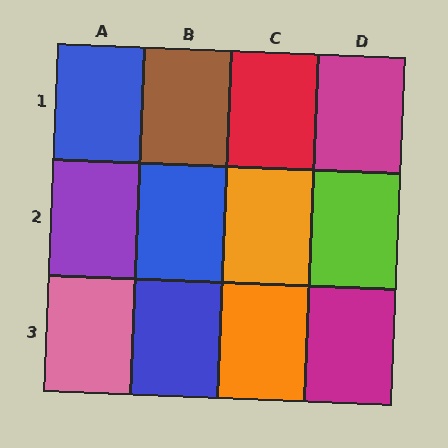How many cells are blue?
3 cells are blue.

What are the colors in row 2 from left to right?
Purple, blue, orange, lime.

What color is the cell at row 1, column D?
Magenta.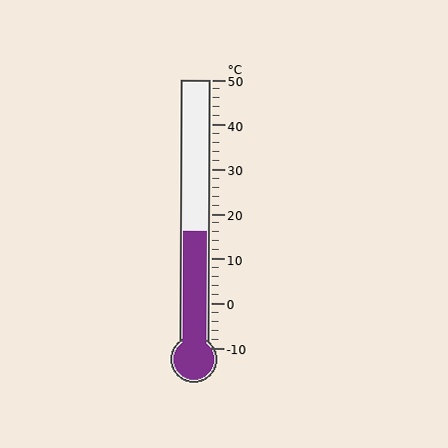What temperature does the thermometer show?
The thermometer shows approximately 16°C.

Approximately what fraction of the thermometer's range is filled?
The thermometer is filled to approximately 45% of its range.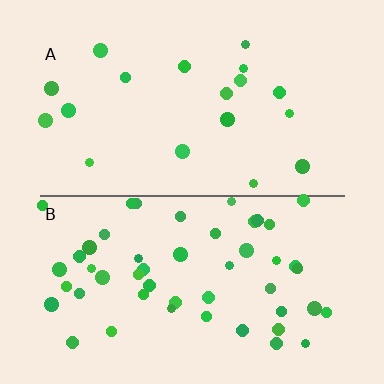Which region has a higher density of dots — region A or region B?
B (the bottom).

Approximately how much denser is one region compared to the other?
Approximately 2.7× — region B over region A.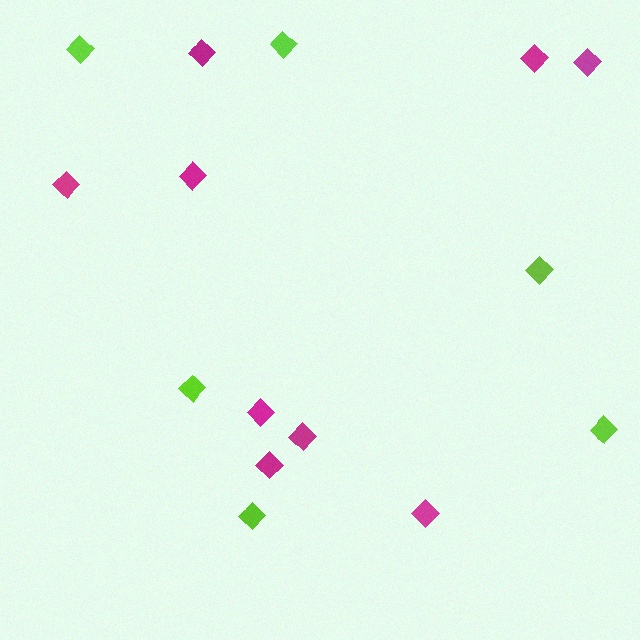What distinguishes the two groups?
There are 2 groups: one group of magenta diamonds (9) and one group of lime diamonds (6).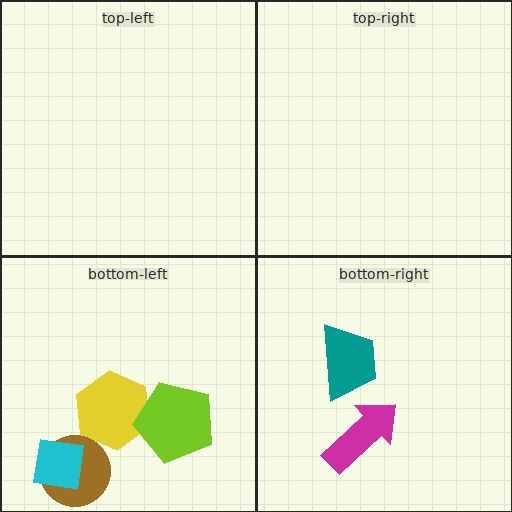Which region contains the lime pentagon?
The bottom-left region.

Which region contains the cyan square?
The bottom-left region.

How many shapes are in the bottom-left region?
4.